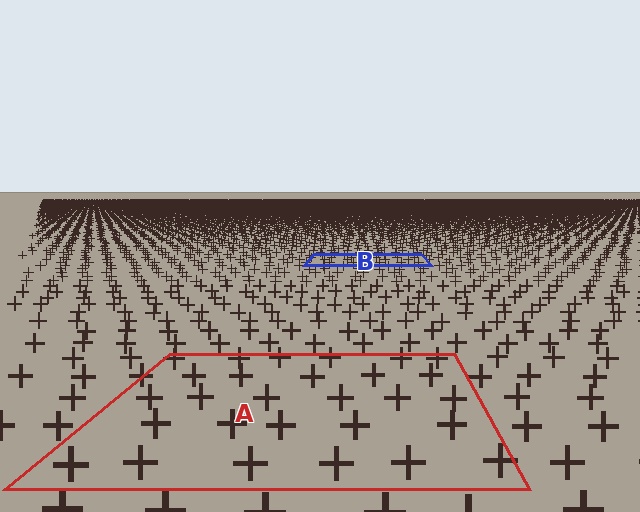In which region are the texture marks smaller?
The texture marks are smaller in region B, because it is farther away.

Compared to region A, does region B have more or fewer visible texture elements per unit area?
Region B has more texture elements per unit area — they are packed more densely because it is farther away.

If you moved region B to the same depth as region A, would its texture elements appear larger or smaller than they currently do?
They would appear larger. At a closer depth, the same texture elements are projected at a bigger on-screen size.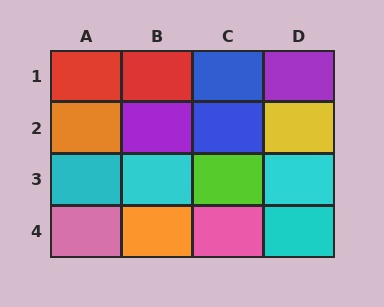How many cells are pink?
2 cells are pink.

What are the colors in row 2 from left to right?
Orange, purple, blue, yellow.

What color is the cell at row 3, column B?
Cyan.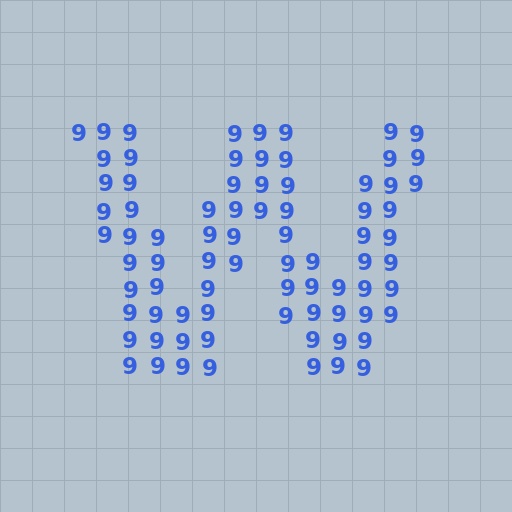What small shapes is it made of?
It is made of small digit 9's.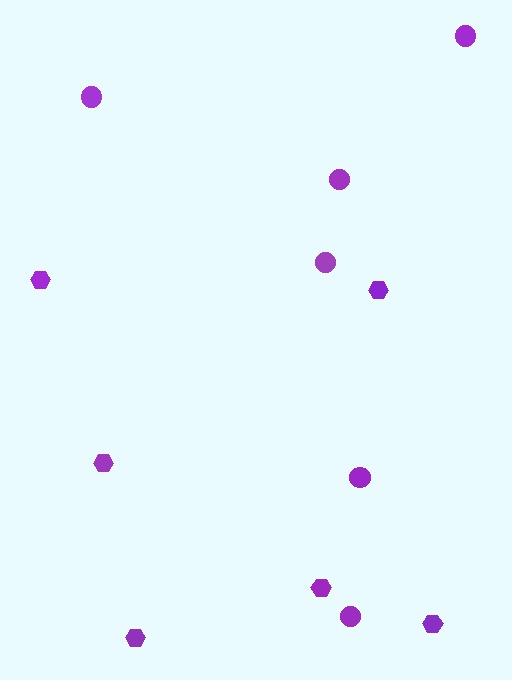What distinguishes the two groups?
There are 2 groups: one group of hexagons (6) and one group of circles (6).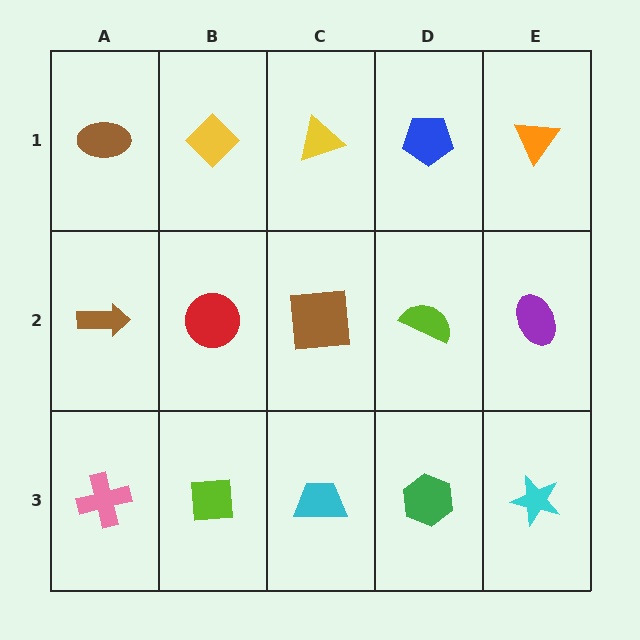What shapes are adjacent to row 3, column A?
A brown arrow (row 2, column A), a lime square (row 3, column B).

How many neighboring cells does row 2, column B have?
4.